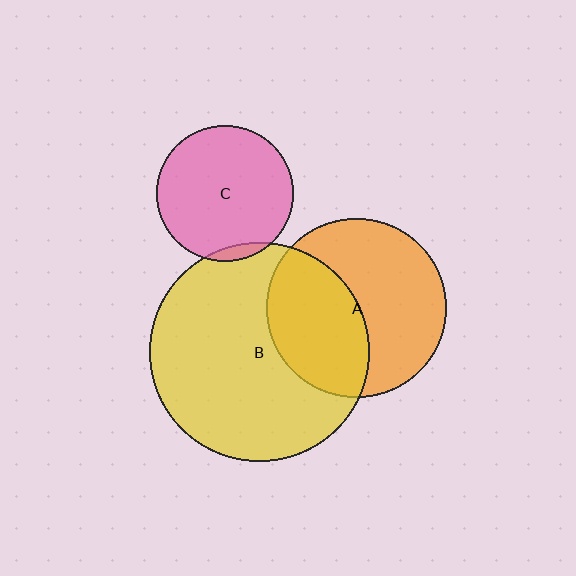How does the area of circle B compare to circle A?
Approximately 1.5 times.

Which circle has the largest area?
Circle B (yellow).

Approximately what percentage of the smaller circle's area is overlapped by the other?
Approximately 5%.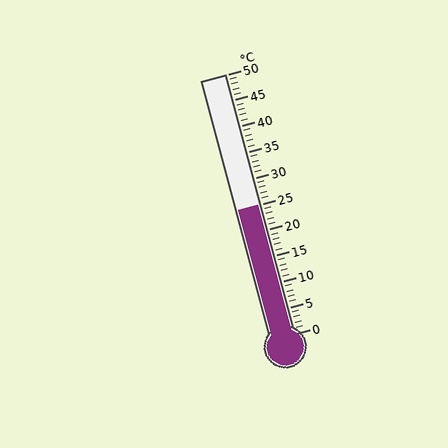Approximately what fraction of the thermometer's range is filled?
The thermometer is filled to approximately 50% of its range.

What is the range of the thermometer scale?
The thermometer scale ranges from 0°C to 50°C.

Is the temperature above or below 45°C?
The temperature is below 45°C.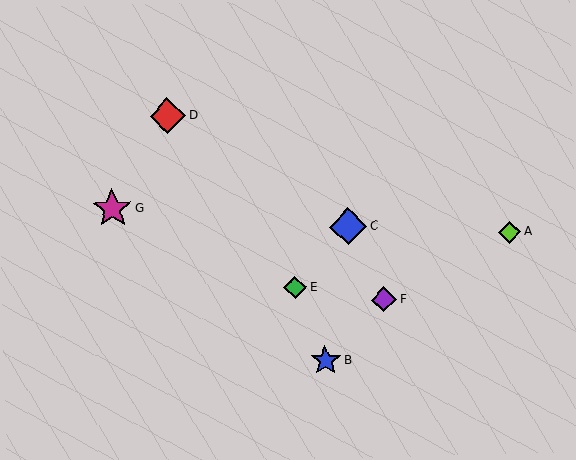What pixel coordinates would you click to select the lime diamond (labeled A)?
Click at (510, 232) to select the lime diamond A.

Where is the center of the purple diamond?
The center of the purple diamond is at (384, 299).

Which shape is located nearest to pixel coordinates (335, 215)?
The blue diamond (labeled C) at (348, 227) is nearest to that location.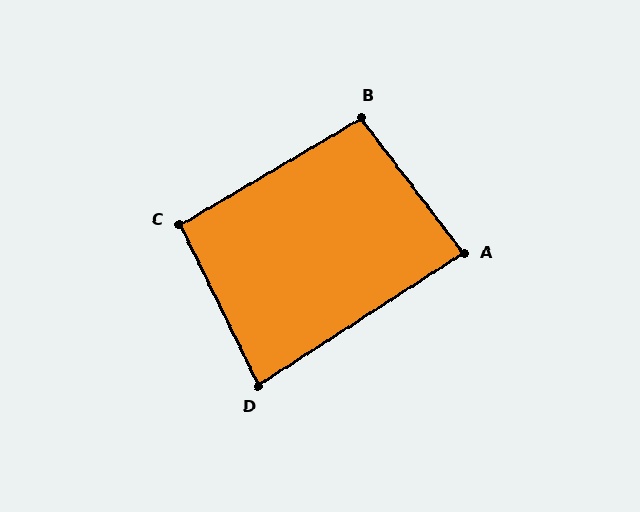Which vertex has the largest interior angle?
B, at approximately 97 degrees.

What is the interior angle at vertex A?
Approximately 86 degrees (approximately right).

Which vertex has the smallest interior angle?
D, at approximately 83 degrees.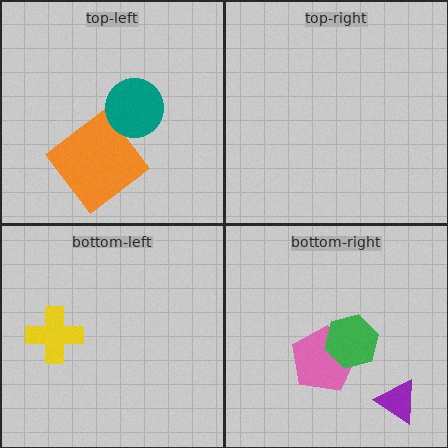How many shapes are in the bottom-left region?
1.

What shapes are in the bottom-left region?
The yellow cross.